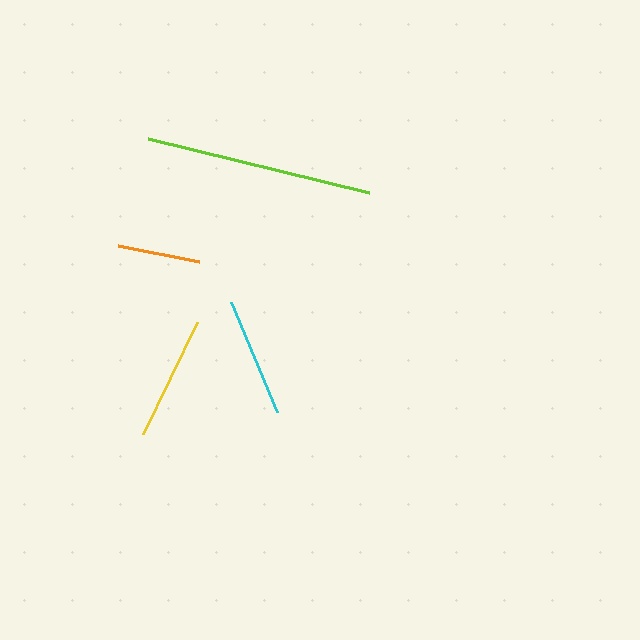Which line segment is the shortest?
The orange line is the shortest at approximately 83 pixels.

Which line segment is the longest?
The lime line is the longest at approximately 228 pixels.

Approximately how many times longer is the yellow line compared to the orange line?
The yellow line is approximately 1.5 times the length of the orange line.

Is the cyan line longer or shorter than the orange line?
The cyan line is longer than the orange line.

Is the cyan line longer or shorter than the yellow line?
The yellow line is longer than the cyan line.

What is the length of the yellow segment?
The yellow segment is approximately 124 pixels long.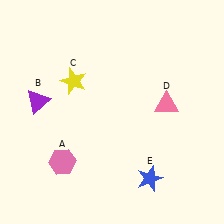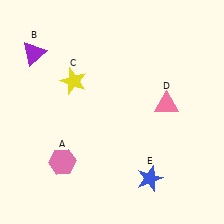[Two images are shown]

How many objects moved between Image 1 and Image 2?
1 object moved between the two images.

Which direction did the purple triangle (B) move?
The purple triangle (B) moved up.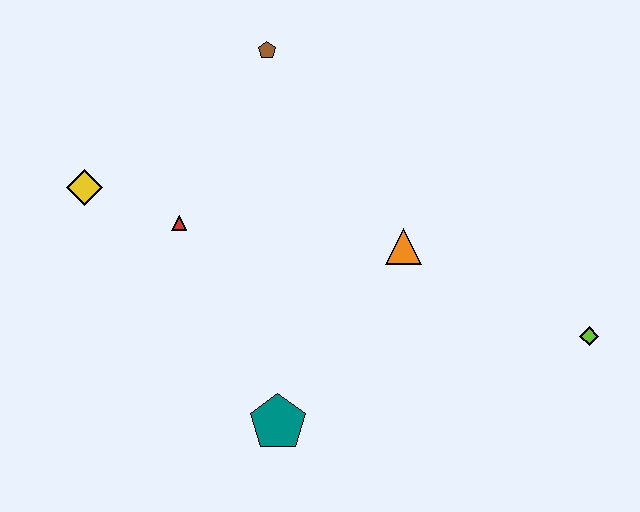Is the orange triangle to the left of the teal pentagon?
No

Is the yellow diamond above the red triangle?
Yes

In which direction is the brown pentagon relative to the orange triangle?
The brown pentagon is above the orange triangle.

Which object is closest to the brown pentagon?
The red triangle is closest to the brown pentagon.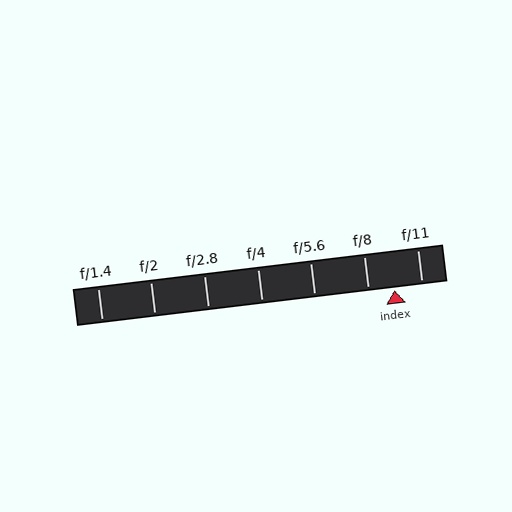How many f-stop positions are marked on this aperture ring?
There are 7 f-stop positions marked.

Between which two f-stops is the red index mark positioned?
The index mark is between f/8 and f/11.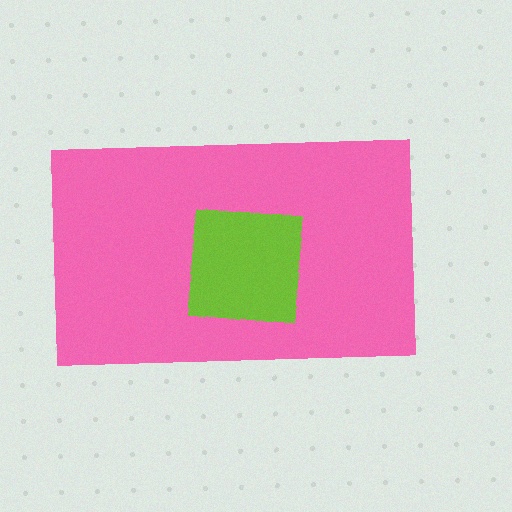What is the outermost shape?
The pink rectangle.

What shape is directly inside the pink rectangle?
The lime square.